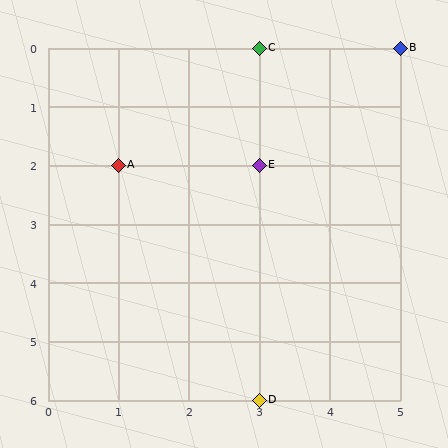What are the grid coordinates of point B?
Point B is at grid coordinates (5, 0).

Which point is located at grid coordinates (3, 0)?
Point C is at (3, 0).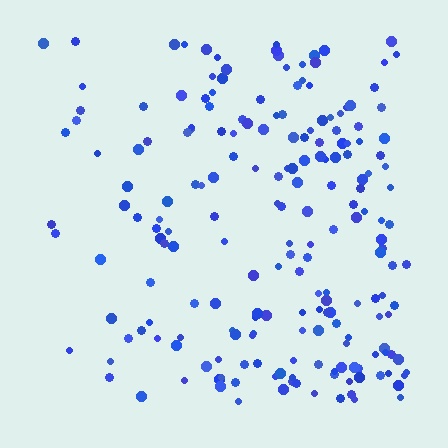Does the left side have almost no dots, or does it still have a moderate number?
Still a moderate number, just noticeably fewer than the right.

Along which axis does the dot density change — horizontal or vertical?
Horizontal.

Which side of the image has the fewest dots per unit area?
The left.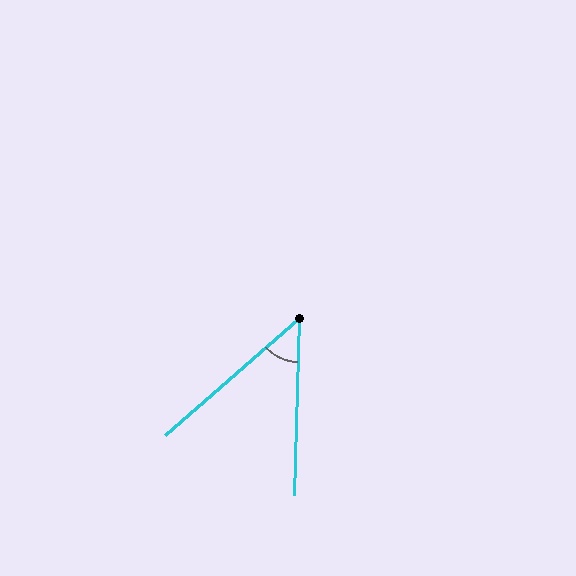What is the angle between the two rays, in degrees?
Approximately 47 degrees.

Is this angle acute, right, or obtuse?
It is acute.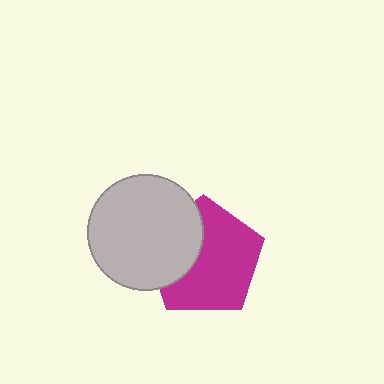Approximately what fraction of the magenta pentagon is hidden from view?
Roughly 33% of the magenta pentagon is hidden behind the light gray circle.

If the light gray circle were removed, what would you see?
You would see the complete magenta pentagon.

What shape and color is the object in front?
The object in front is a light gray circle.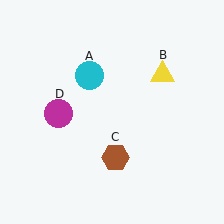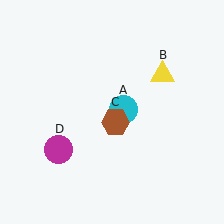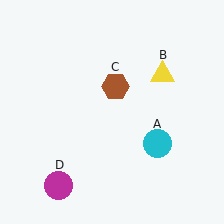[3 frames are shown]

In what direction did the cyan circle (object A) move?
The cyan circle (object A) moved down and to the right.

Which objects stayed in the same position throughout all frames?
Yellow triangle (object B) remained stationary.